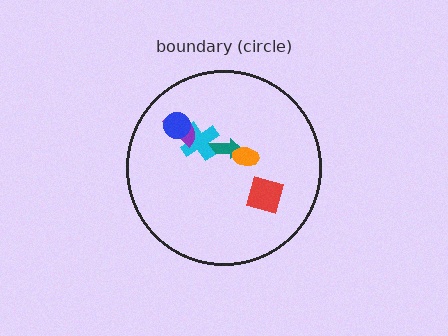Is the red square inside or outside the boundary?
Inside.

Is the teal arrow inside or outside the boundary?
Inside.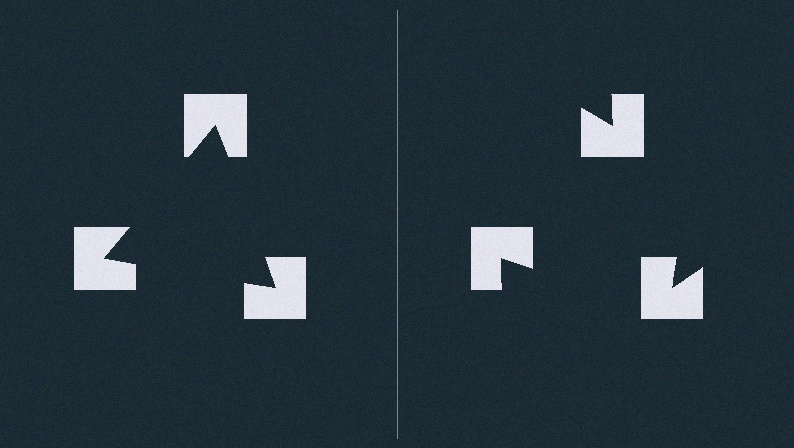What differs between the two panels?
The notched squares are positioned identically on both sides; only the wedge orientations differ. On the left they align to a triangle; on the right they are misaligned.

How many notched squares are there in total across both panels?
6 — 3 on each side.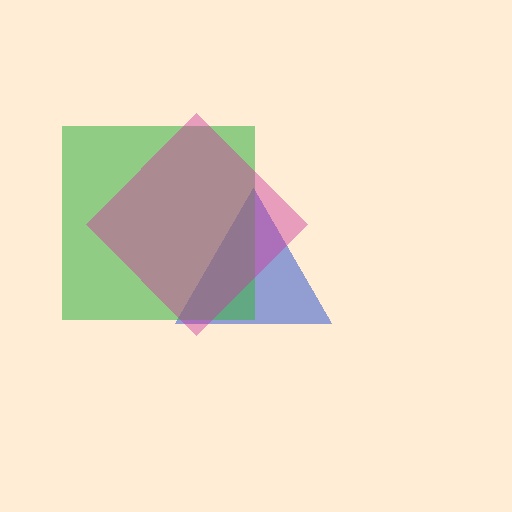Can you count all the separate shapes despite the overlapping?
Yes, there are 3 separate shapes.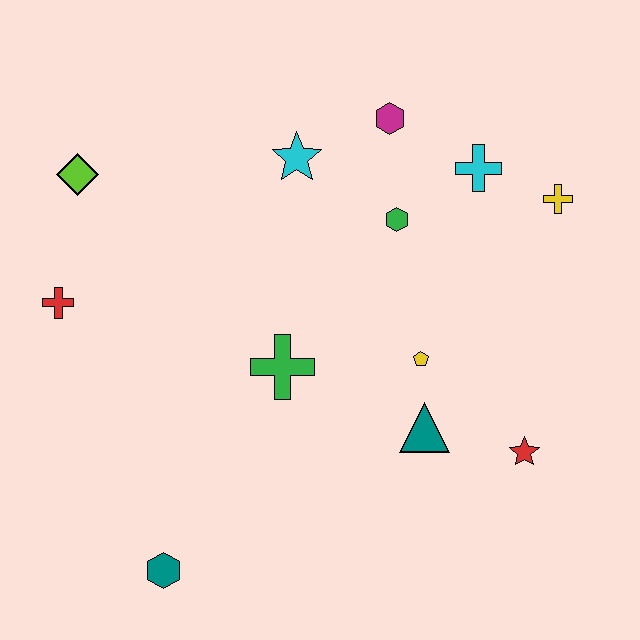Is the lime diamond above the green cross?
Yes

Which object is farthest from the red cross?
The yellow cross is farthest from the red cross.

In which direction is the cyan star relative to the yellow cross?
The cyan star is to the left of the yellow cross.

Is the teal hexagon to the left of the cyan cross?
Yes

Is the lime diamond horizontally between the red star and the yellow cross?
No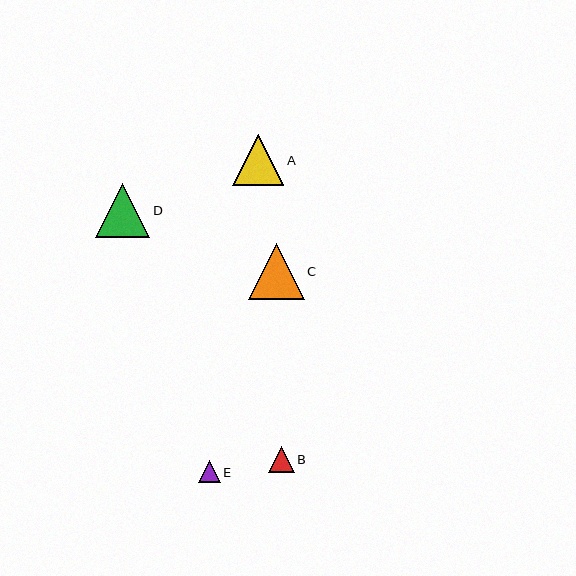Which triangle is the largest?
Triangle C is the largest with a size of approximately 56 pixels.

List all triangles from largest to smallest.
From largest to smallest: C, D, A, B, E.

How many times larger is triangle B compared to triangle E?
Triangle B is approximately 1.2 times the size of triangle E.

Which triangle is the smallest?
Triangle E is the smallest with a size of approximately 22 pixels.